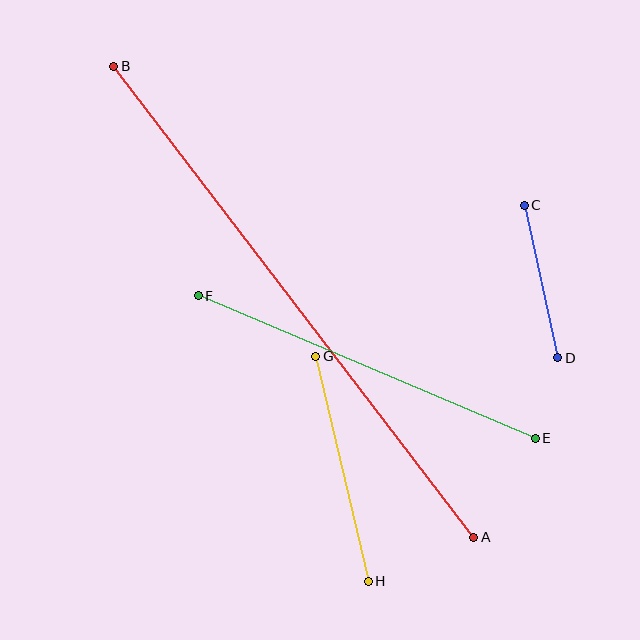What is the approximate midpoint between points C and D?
The midpoint is at approximately (541, 282) pixels.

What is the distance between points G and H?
The distance is approximately 231 pixels.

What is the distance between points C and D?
The distance is approximately 156 pixels.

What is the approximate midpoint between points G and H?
The midpoint is at approximately (342, 469) pixels.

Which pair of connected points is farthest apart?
Points A and B are farthest apart.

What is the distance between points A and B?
The distance is approximately 593 pixels.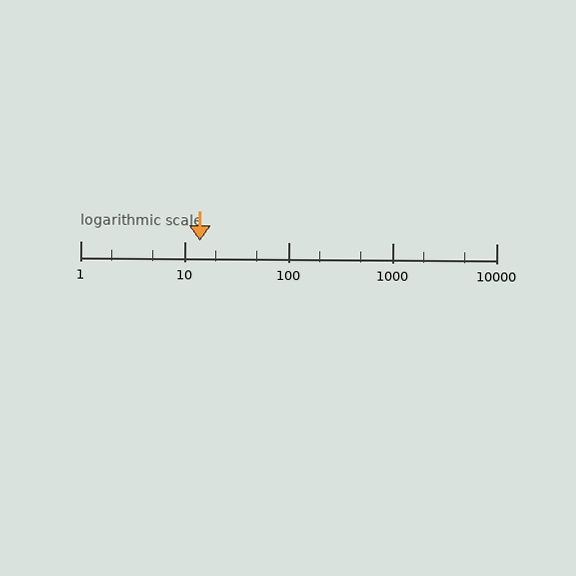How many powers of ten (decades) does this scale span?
The scale spans 4 decades, from 1 to 10000.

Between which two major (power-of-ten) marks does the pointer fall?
The pointer is between 10 and 100.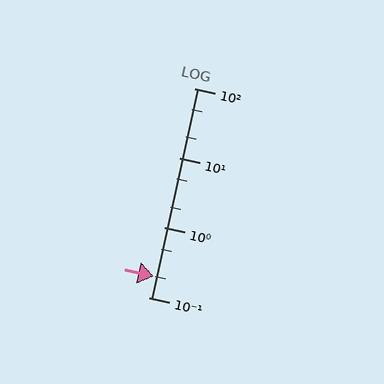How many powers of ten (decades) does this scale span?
The scale spans 3 decades, from 0.1 to 100.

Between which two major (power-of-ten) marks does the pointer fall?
The pointer is between 0.1 and 1.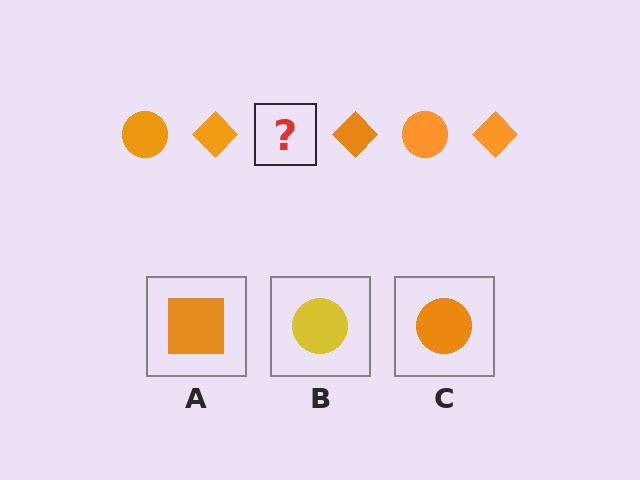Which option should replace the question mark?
Option C.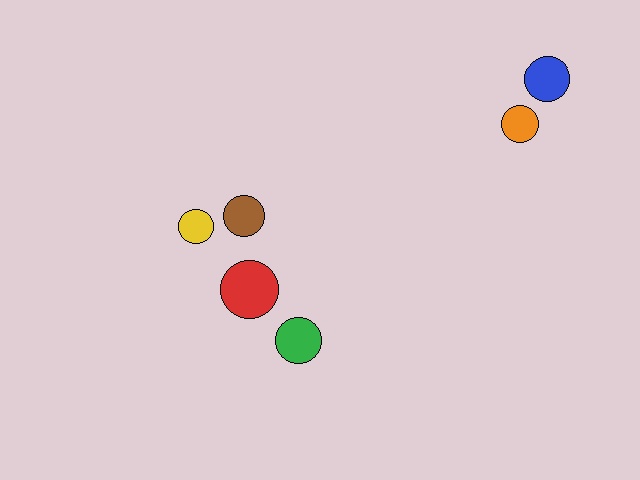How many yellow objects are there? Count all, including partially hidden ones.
There is 1 yellow object.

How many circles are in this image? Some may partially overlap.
There are 6 circles.